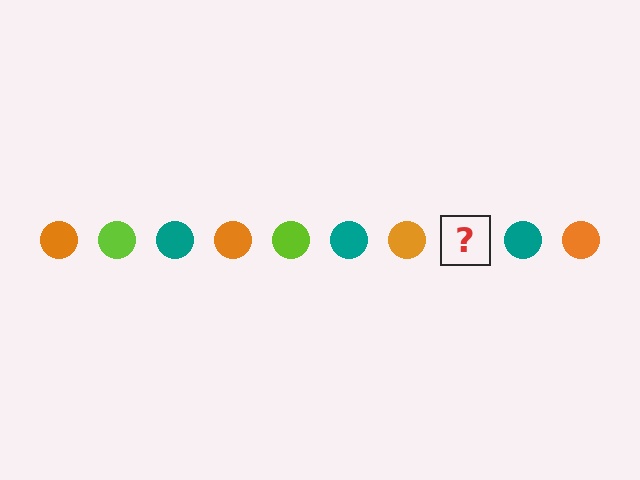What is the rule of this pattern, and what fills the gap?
The rule is that the pattern cycles through orange, lime, teal circles. The gap should be filled with a lime circle.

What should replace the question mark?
The question mark should be replaced with a lime circle.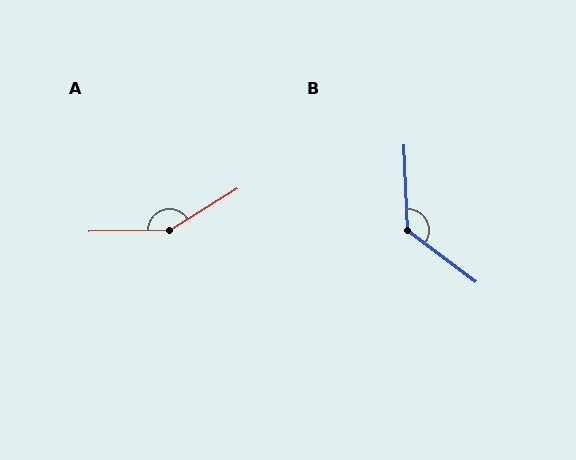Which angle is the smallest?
B, at approximately 129 degrees.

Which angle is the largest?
A, at approximately 150 degrees.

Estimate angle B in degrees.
Approximately 129 degrees.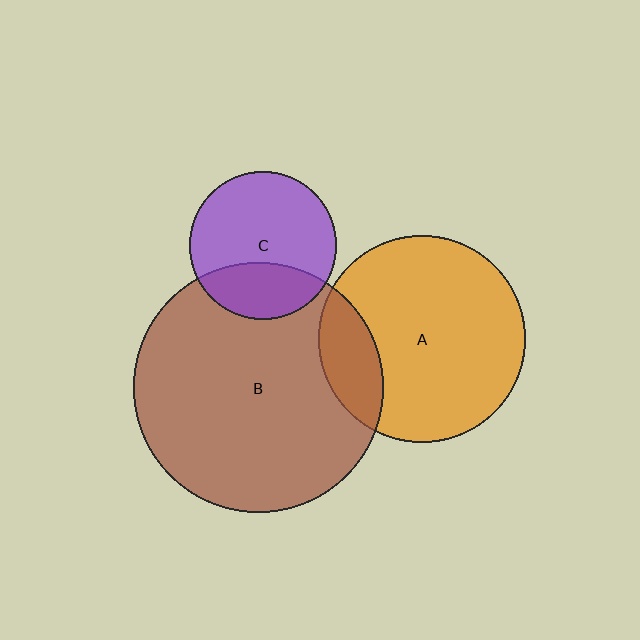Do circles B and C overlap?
Yes.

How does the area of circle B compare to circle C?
Approximately 2.8 times.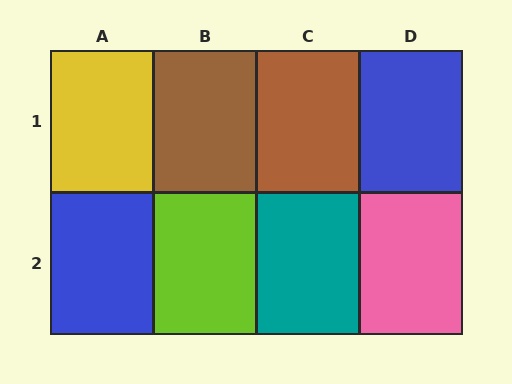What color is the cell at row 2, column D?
Pink.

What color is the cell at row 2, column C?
Teal.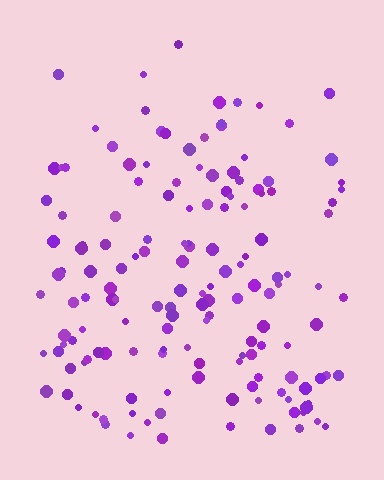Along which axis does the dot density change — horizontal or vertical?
Vertical.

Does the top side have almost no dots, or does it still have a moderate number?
Still a moderate number, just noticeably fewer than the bottom.